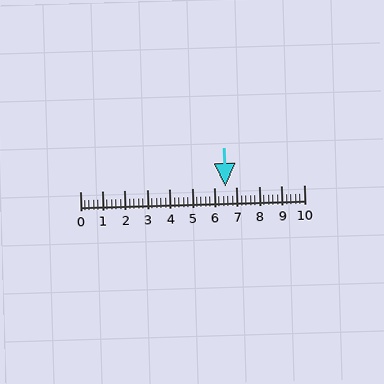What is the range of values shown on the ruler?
The ruler shows values from 0 to 10.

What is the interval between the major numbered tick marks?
The major tick marks are spaced 1 units apart.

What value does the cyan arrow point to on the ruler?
The cyan arrow points to approximately 6.5.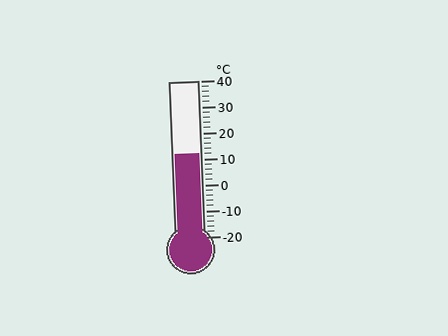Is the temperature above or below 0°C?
The temperature is above 0°C.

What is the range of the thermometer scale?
The thermometer scale ranges from -20°C to 40°C.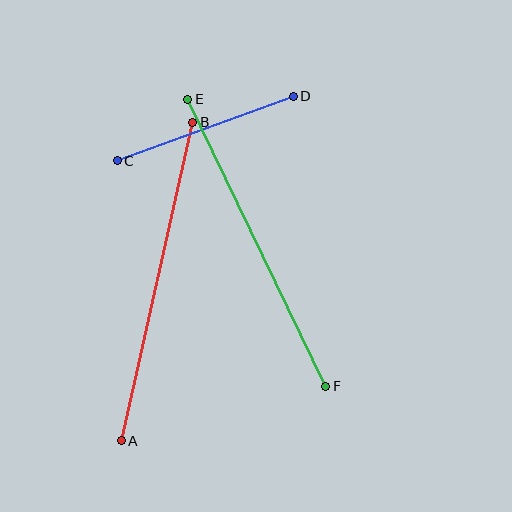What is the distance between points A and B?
The distance is approximately 326 pixels.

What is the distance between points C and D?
The distance is approximately 187 pixels.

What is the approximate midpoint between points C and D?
The midpoint is at approximately (205, 128) pixels.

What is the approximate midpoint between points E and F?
The midpoint is at approximately (257, 243) pixels.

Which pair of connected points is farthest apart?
Points A and B are farthest apart.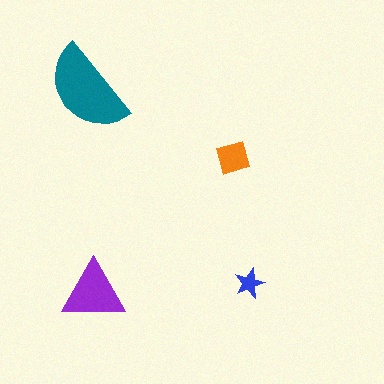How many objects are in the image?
There are 4 objects in the image.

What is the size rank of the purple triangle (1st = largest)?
2nd.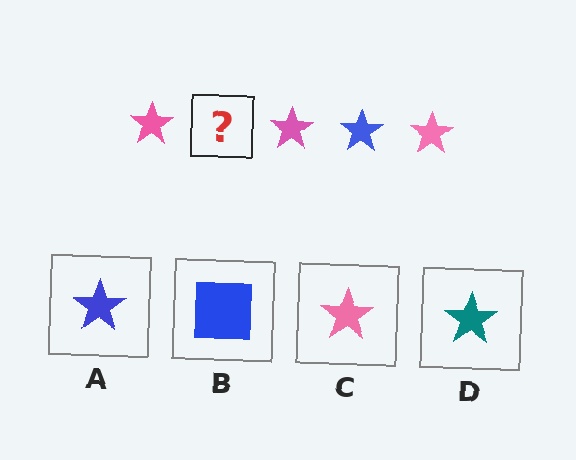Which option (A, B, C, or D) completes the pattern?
A.